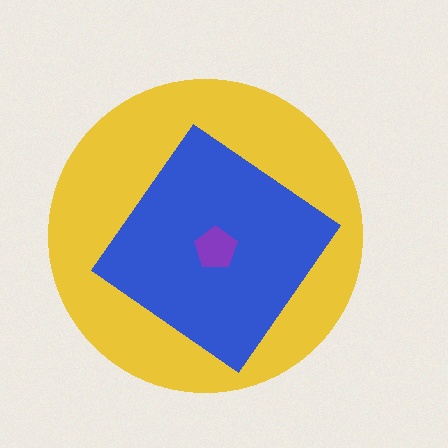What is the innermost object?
The purple pentagon.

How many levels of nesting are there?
3.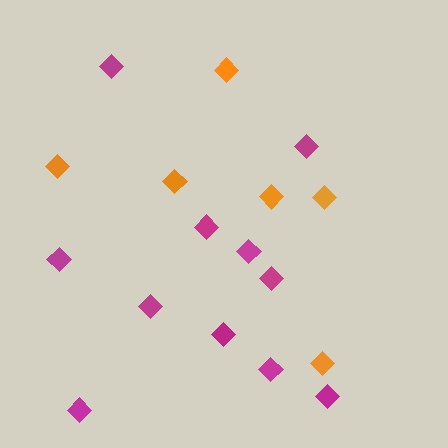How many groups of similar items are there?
There are 2 groups: one group of magenta diamonds (11) and one group of orange diamonds (6).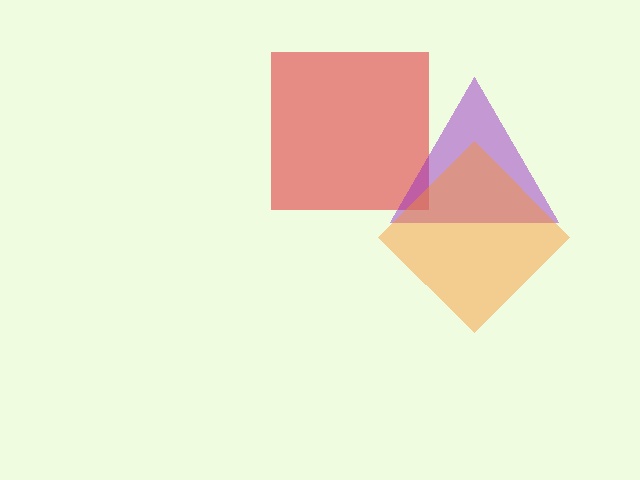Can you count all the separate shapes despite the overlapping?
Yes, there are 3 separate shapes.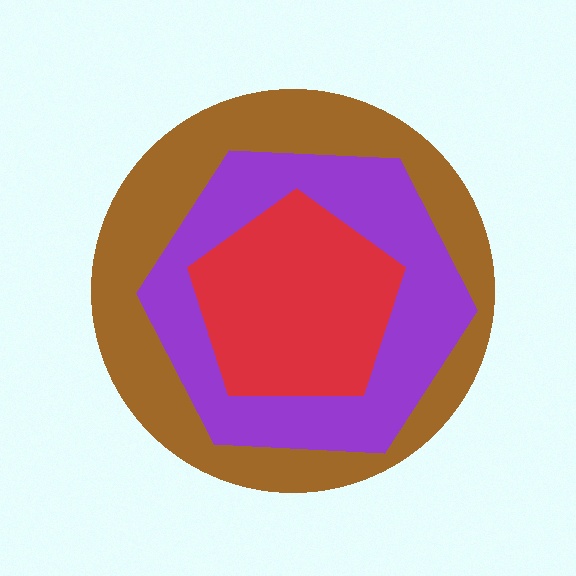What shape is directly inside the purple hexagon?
The red pentagon.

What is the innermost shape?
The red pentagon.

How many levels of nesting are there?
3.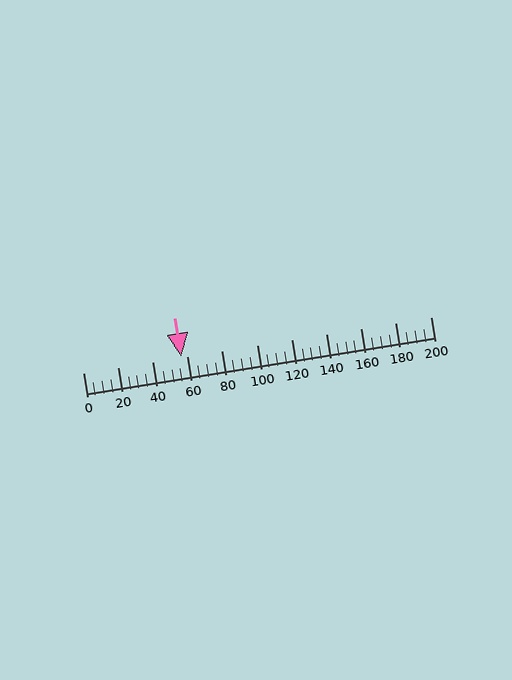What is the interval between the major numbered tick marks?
The major tick marks are spaced 20 units apart.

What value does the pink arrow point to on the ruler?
The pink arrow points to approximately 57.